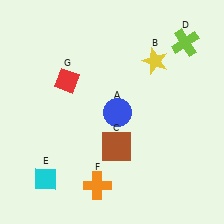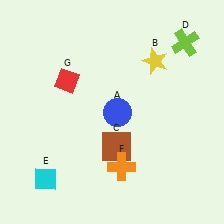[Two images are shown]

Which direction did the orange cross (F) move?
The orange cross (F) moved right.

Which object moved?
The orange cross (F) moved right.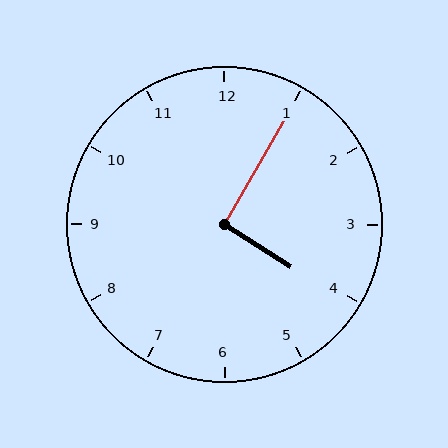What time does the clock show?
4:05.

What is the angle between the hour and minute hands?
Approximately 92 degrees.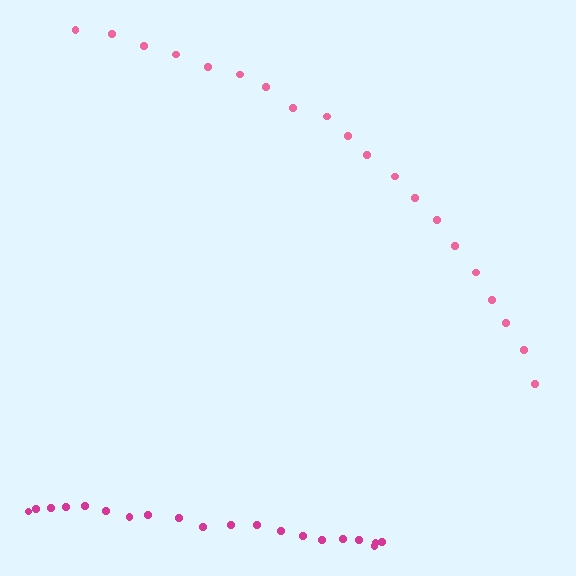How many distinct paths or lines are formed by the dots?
There are 2 distinct paths.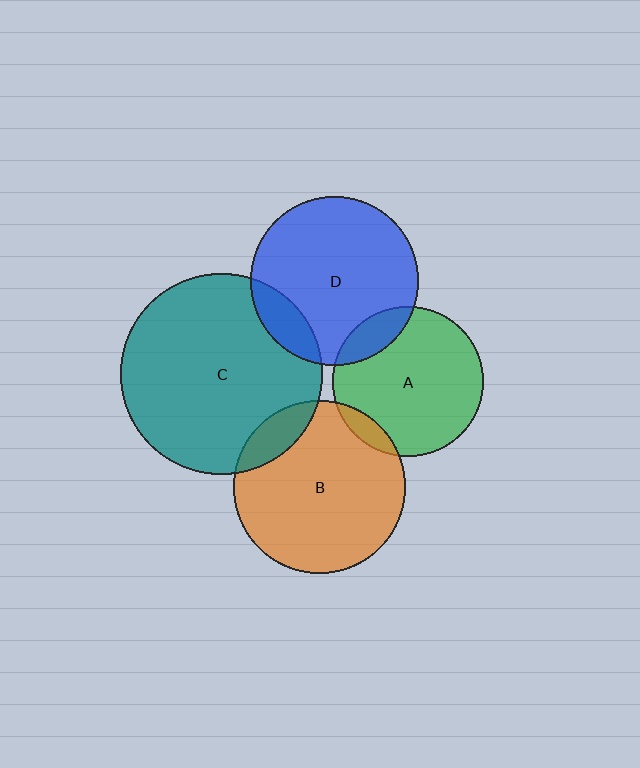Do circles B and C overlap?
Yes.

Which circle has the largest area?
Circle C (teal).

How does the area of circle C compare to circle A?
Approximately 1.8 times.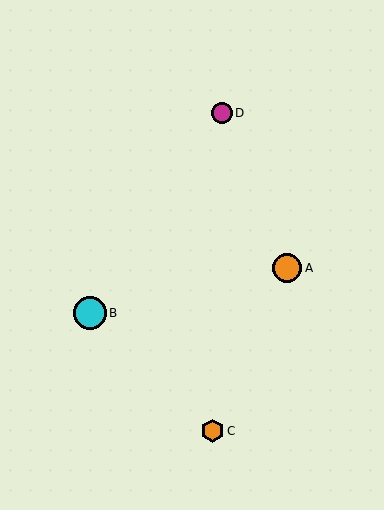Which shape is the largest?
The cyan circle (labeled B) is the largest.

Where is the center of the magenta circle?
The center of the magenta circle is at (222, 113).